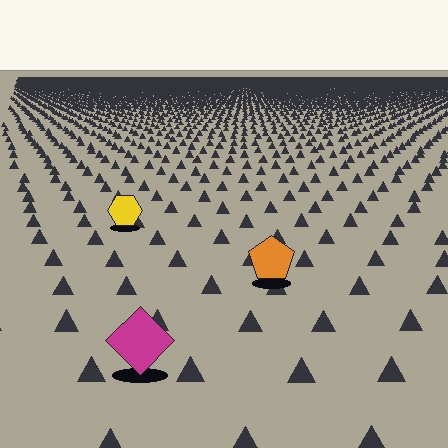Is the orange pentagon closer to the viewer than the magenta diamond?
No. The magenta diamond is closer — you can tell from the texture gradient: the ground texture is coarser near it.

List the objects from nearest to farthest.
From nearest to farthest: the magenta diamond, the orange pentagon, the yellow hexagon.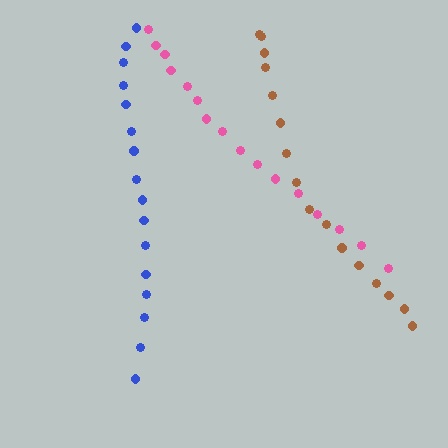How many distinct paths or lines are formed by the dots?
There are 3 distinct paths.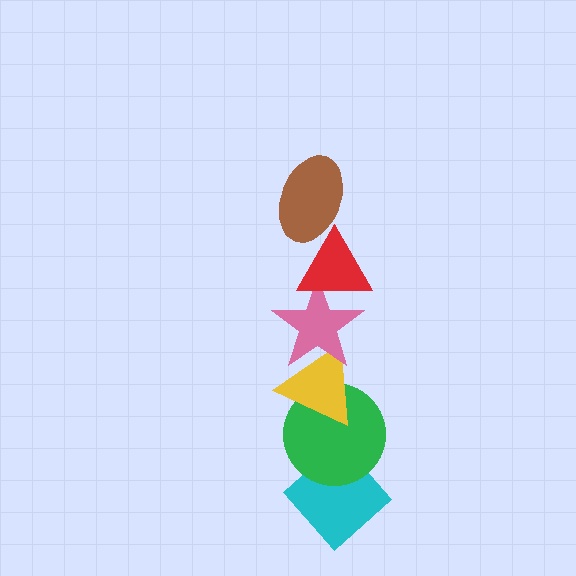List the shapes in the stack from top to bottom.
From top to bottom: the brown ellipse, the red triangle, the pink star, the yellow triangle, the green circle, the cyan diamond.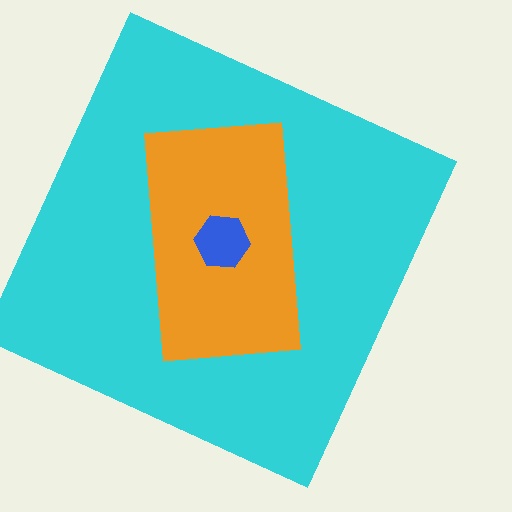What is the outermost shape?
The cyan square.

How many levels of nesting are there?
3.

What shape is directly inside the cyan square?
The orange rectangle.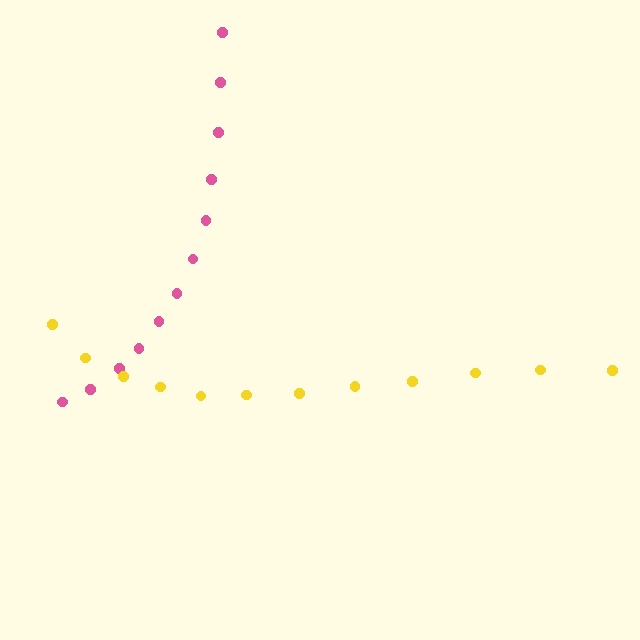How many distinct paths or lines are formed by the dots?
There are 2 distinct paths.